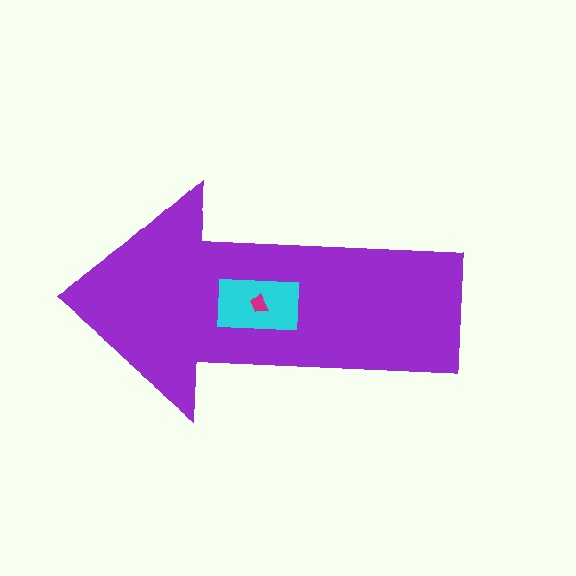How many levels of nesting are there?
3.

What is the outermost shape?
The purple arrow.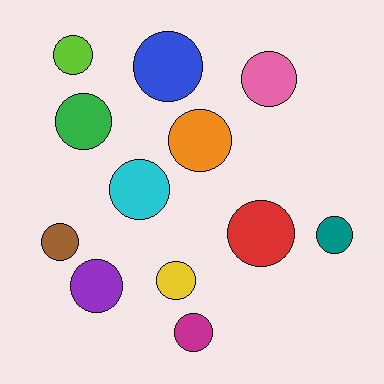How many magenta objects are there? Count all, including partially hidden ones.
There is 1 magenta object.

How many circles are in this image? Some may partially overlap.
There are 12 circles.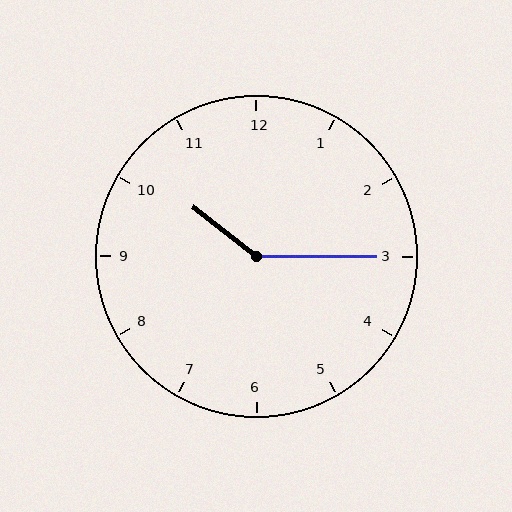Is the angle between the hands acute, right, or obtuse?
It is obtuse.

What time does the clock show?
10:15.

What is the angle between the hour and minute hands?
Approximately 142 degrees.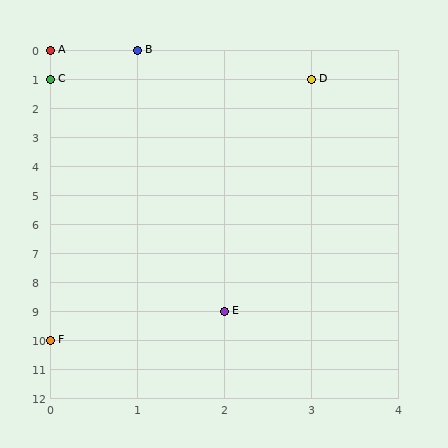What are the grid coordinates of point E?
Point E is at grid coordinates (2, 9).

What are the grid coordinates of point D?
Point D is at grid coordinates (3, 1).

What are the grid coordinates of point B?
Point B is at grid coordinates (1, 0).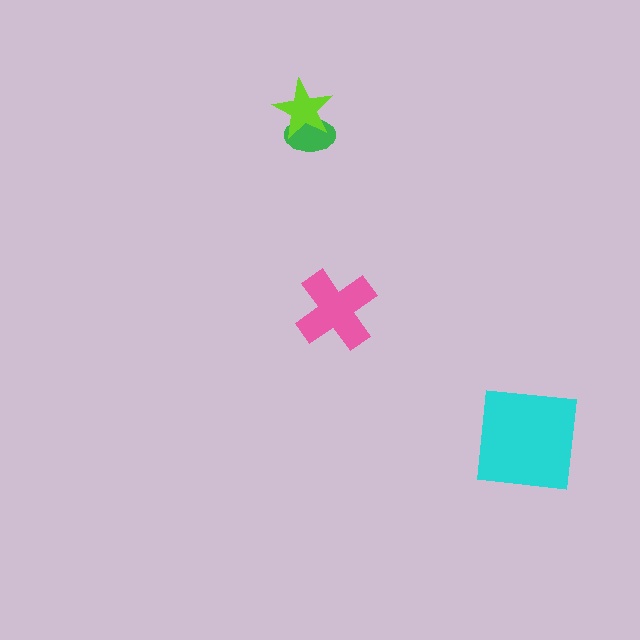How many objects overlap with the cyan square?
0 objects overlap with the cyan square.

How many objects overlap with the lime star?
1 object overlaps with the lime star.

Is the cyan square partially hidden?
No, no other shape covers it.